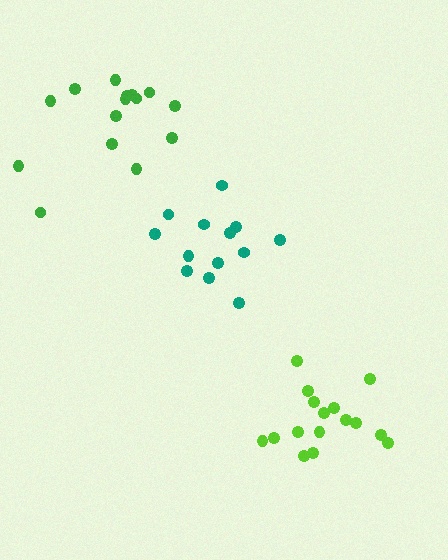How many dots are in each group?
Group 1: 15 dots, Group 2: 13 dots, Group 3: 16 dots (44 total).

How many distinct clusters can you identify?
There are 3 distinct clusters.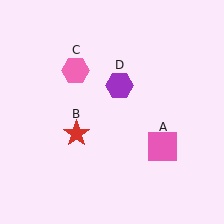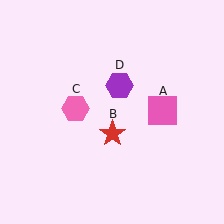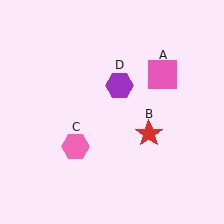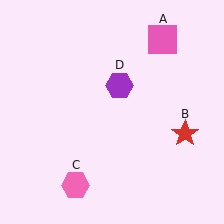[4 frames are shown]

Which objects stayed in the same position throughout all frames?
Purple hexagon (object D) remained stationary.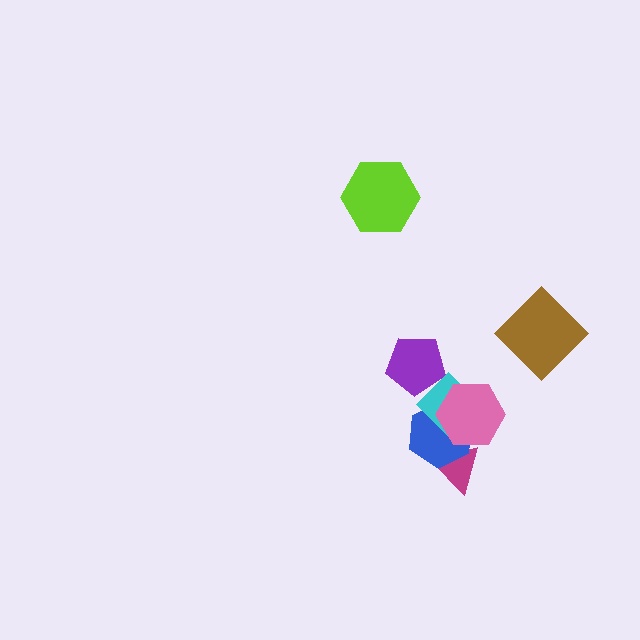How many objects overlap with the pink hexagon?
3 objects overlap with the pink hexagon.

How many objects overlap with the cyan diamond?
3 objects overlap with the cyan diamond.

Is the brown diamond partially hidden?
No, no other shape covers it.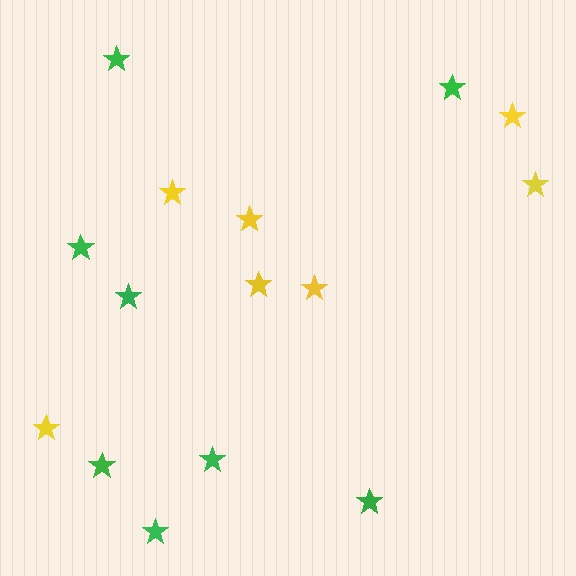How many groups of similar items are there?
There are 2 groups: one group of green stars (8) and one group of yellow stars (7).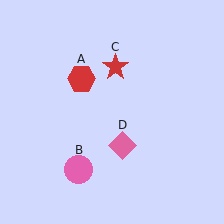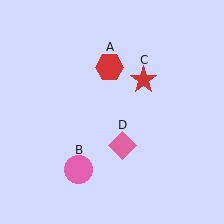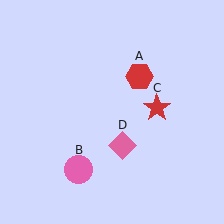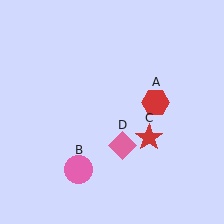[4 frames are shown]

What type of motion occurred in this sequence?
The red hexagon (object A), red star (object C) rotated clockwise around the center of the scene.